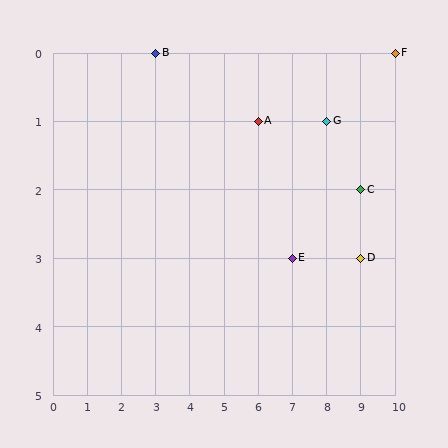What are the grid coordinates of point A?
Point A is at grid coordinates (6, 1).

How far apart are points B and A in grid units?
Points B and A are 3 columns and 1 row apart (about 3.2 grid units diagonally).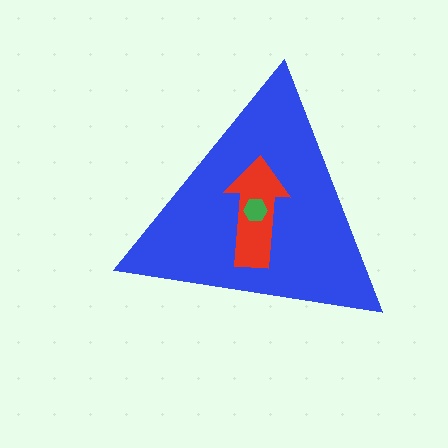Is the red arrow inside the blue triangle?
Yes.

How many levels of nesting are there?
3.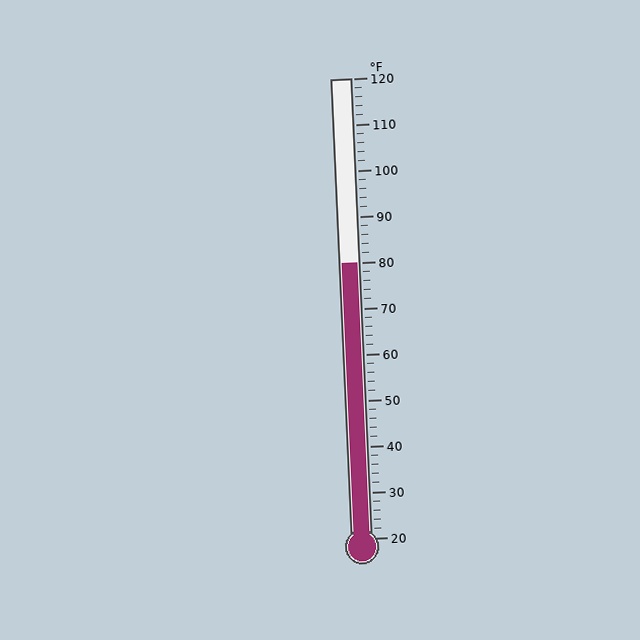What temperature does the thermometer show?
The thermometer shows approximately 80°F.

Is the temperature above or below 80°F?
The temperature is at 80°F.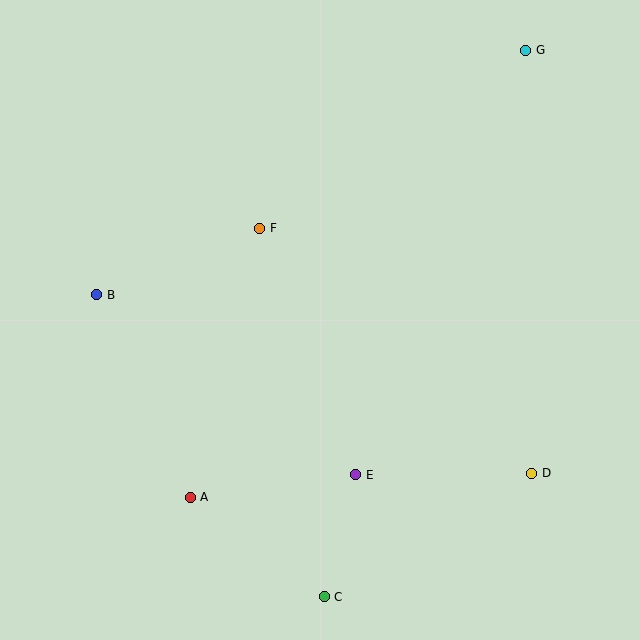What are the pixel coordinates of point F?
Point F is at (260, 228).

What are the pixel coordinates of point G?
Point G is at (526, 50).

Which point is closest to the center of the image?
Point F at (260, 228) is closest to the center.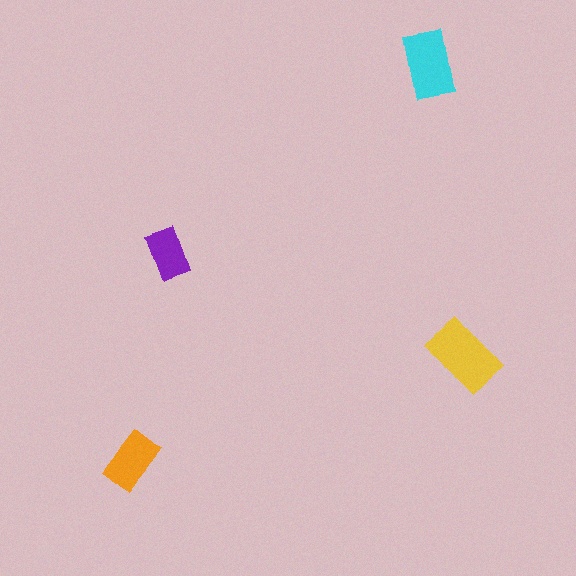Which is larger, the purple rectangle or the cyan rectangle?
The cyan one.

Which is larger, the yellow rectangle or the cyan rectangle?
The yellow one.